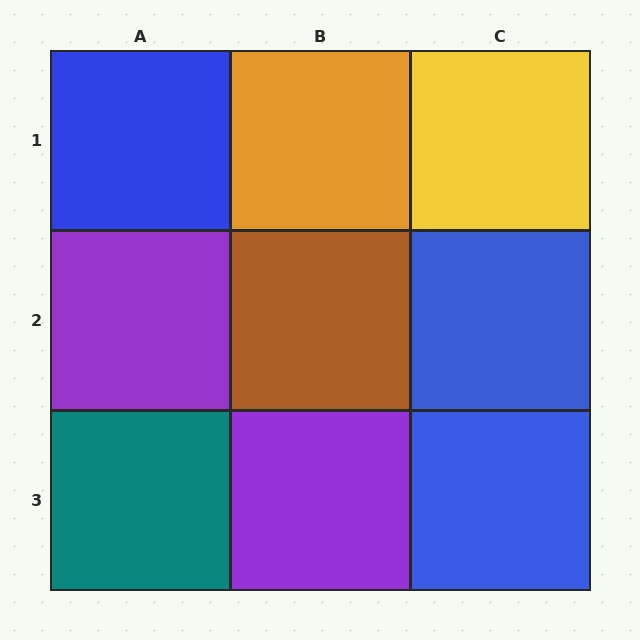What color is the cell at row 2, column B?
Brown.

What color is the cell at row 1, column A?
Blue.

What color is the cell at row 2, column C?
Blue.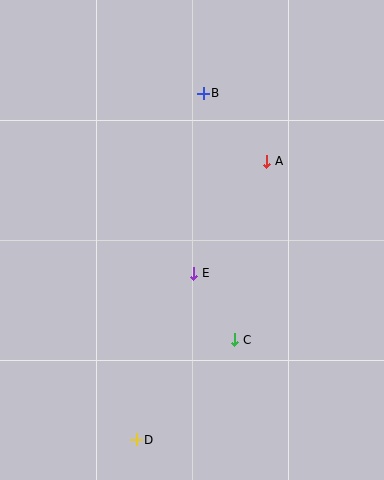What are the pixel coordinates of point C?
Point C is at (235, 340).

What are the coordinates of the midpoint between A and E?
The midpoint between A and E is at (230, 217).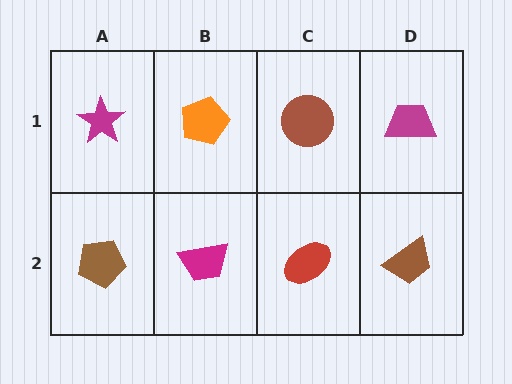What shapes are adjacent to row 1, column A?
A brown pentagon (row 2, column A), an orange pentagon (row 1, column B).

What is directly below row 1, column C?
A red ellipse.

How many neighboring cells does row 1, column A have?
2.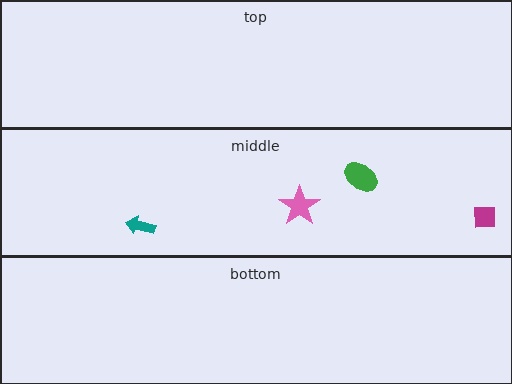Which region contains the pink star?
The middle region.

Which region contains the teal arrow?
The middle region.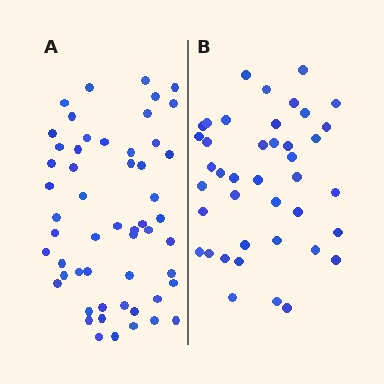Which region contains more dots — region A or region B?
Region A (the left region) has more dots.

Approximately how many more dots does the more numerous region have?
Region A has approximately 15 more dots than region B.